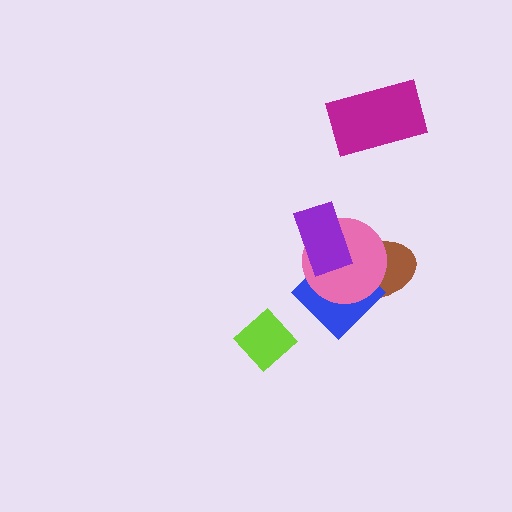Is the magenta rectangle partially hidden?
No, no other shape covers it.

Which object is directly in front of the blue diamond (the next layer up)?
The pink circle is directly in front of the blue diamond.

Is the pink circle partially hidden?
Yes, it is partially covered by another shape.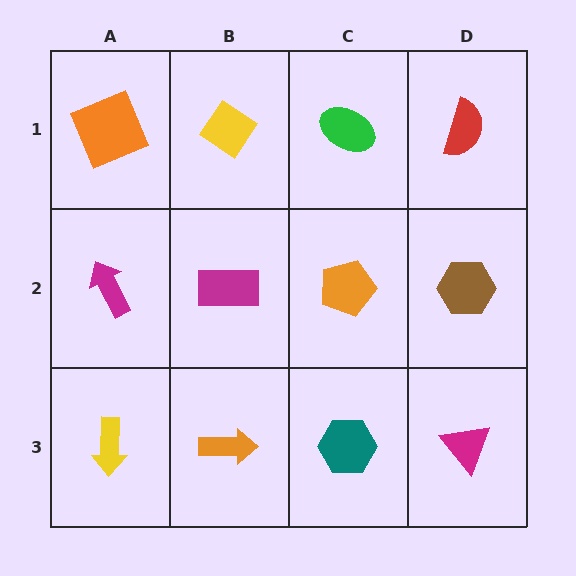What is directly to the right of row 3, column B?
A teal hexagon.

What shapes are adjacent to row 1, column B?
A magenta rectangle (row 2, column B), an orange square (row 1, column A), a green ellipse (row 1, column C).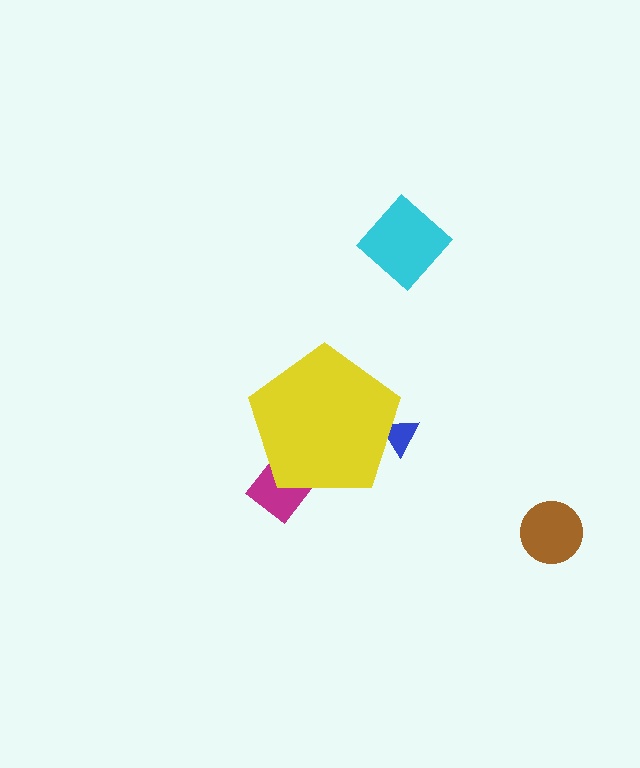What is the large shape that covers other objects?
A yellow pentagon.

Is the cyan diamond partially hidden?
No, the cyan diamond is fully visible.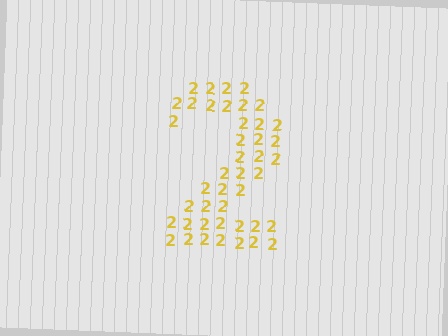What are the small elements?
The small elements are digit 2's.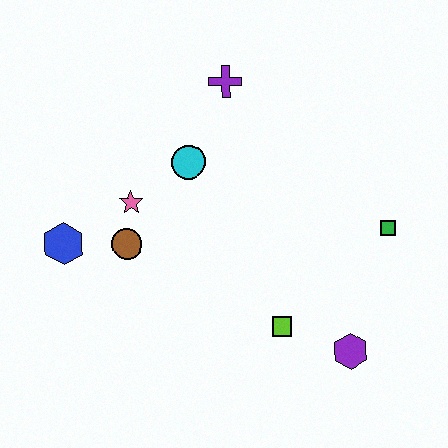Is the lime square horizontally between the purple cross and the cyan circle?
No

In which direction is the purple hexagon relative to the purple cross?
The purple hexagon is below the purple cross.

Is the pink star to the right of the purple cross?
No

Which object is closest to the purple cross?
The cyan circle is closest to the purple cross.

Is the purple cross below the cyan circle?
No